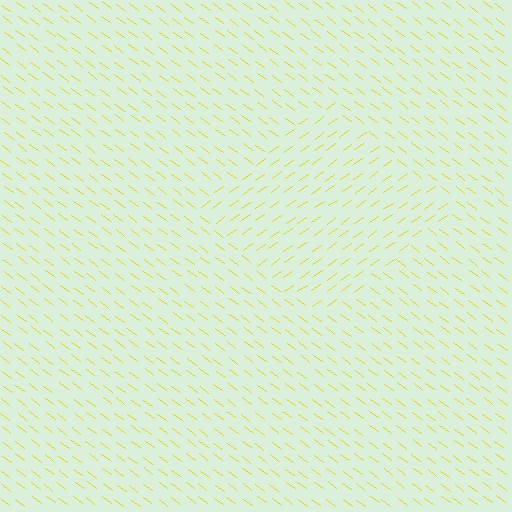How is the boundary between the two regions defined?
The boundary is defined purely by a change in line orientation (approximately 72 degrees difference). All lines are the same color and thickness.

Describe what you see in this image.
The image is filled with small yellow line segments. A diamond region in the image has lines oriented differently from the surrounding lines, creating a visible texture boundary.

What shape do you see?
I see a diamond.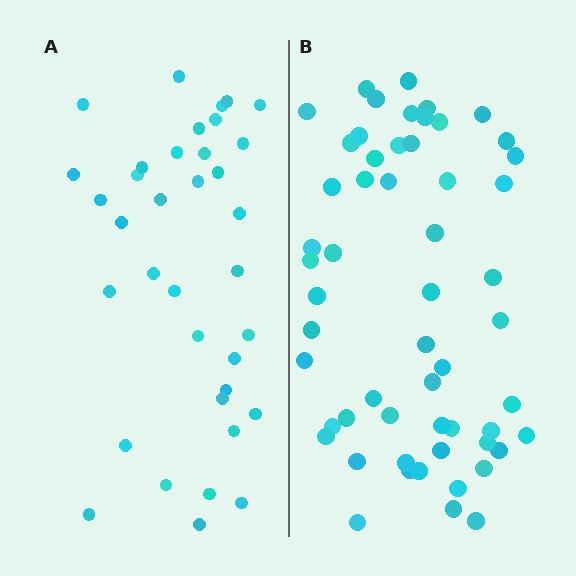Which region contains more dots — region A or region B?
Region B (the right region) has more dots.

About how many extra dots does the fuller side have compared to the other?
Region B has approximately 20 more dots than region A.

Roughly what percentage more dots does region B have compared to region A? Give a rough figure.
About 55% more.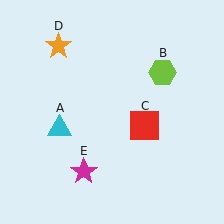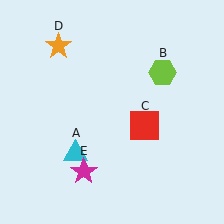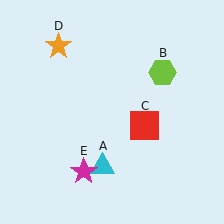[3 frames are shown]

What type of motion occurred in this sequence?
The cyan triangle (object A) rotated counterclockwise around the center of the scene.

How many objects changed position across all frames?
1 object changed position: cyan triangle (object A).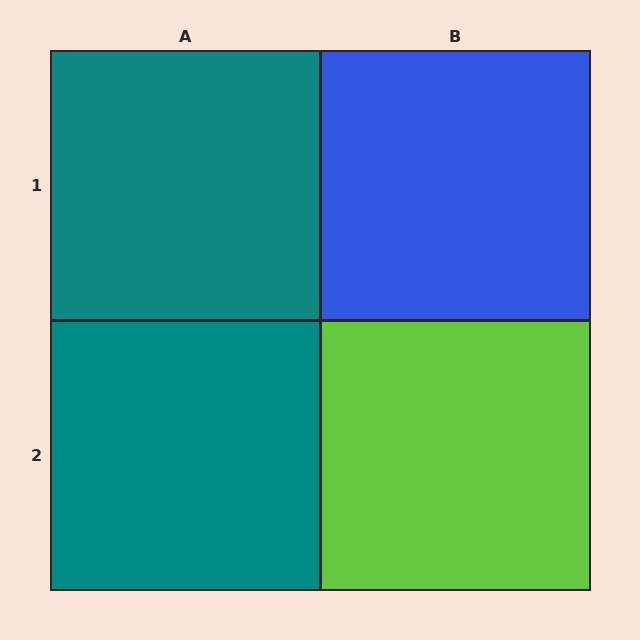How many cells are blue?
1 cell is blue.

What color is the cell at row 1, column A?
Teal.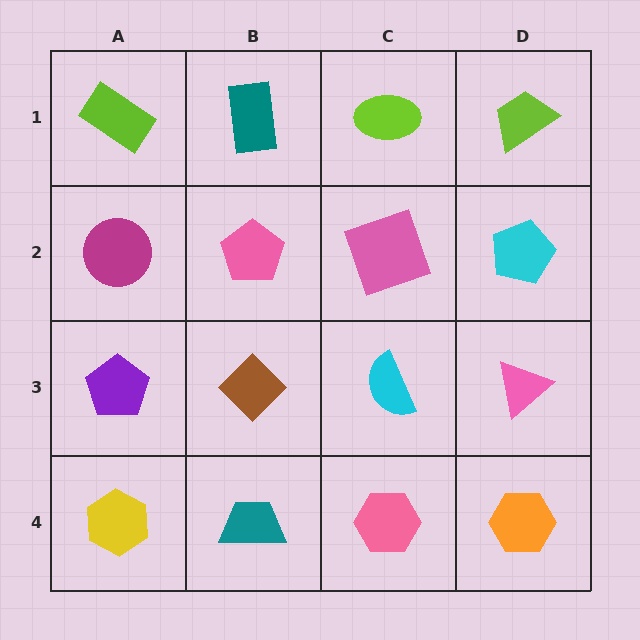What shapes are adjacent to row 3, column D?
A cyan pentagon (row 2, column D), an orange hexagon (row 4, column D), a cyan semicircle (row 3, column C).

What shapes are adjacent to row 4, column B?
A brown diamond (row 3, column B), a yellow hexagon (row 4, column A), a pink hexagon (row 4, column C).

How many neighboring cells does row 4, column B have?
3.